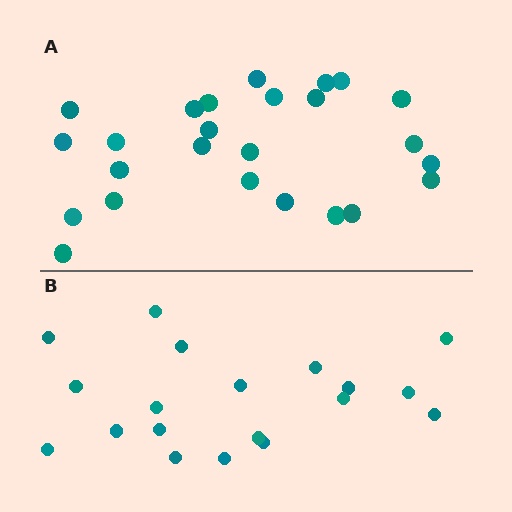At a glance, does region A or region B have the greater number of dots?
Region A (the top region) has more dots.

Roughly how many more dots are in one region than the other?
Region A has about 6 more dots than region B.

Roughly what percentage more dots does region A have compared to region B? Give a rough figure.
About 30% more.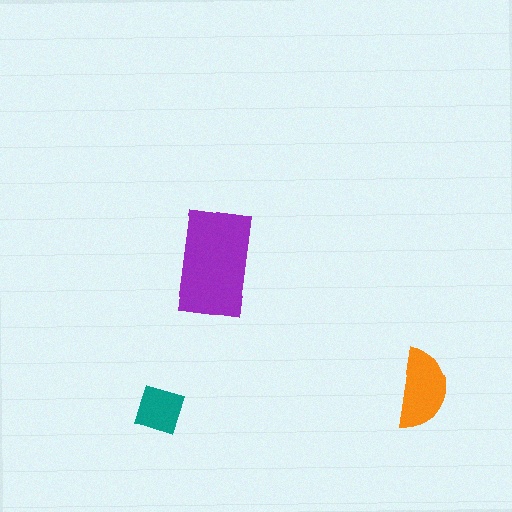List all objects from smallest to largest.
The teal square, the orange semicircle, the purple rectangle.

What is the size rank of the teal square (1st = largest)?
3rd.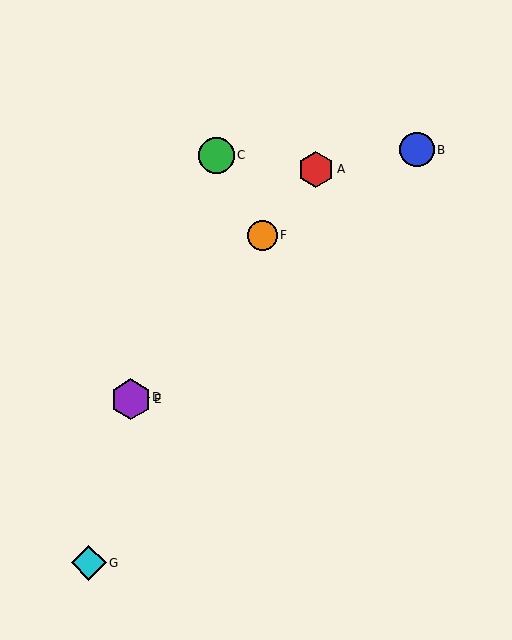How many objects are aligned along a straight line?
4 objects (A, D, E, F) are aligned along a straight line.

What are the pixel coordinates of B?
Object B is at (417, 150).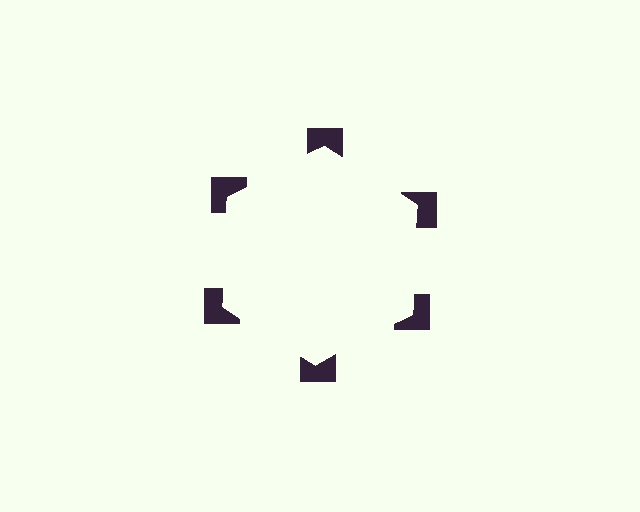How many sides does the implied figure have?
6 sides.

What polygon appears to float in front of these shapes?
An illusory hexagon — its edges are inferred from the aligned wedge cuts in the notched squares, not physically drawn.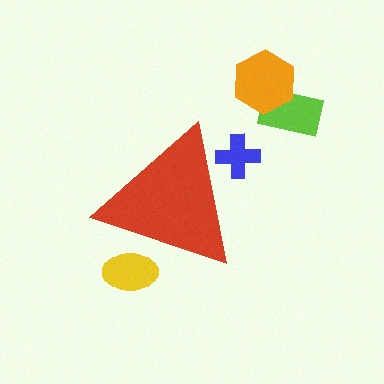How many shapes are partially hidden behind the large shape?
2 shapes are partially hidden.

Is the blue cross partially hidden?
Yes, the blue cross is partially hidden behind the red triangle.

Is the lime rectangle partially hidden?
No, the lime rectangle is fully visible.